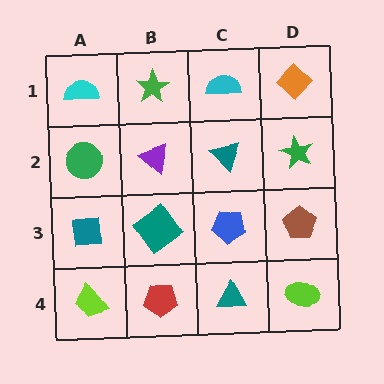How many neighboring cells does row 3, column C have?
4.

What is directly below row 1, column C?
A teal triangle.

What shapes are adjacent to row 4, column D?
A brown pentagon (row 3, column D), a teal triangle (row 4, column C).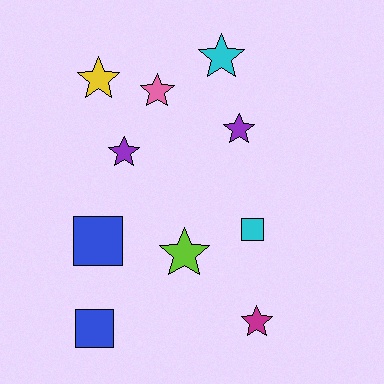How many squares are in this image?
There are 3 squares.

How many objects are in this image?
There are 10 objects.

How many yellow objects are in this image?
There is 1 yellow object.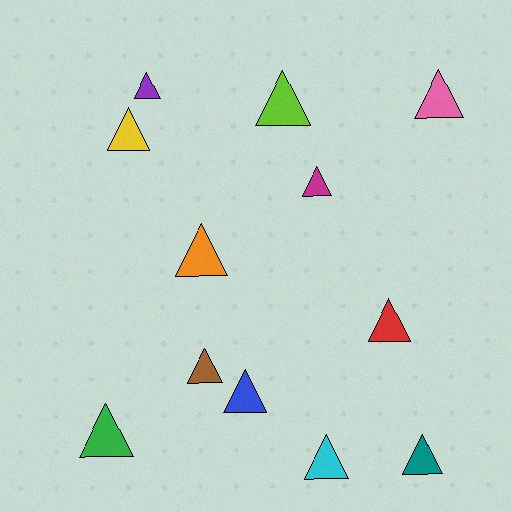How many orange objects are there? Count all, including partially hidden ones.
There is 1 orange object.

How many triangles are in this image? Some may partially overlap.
There are 12 triangles.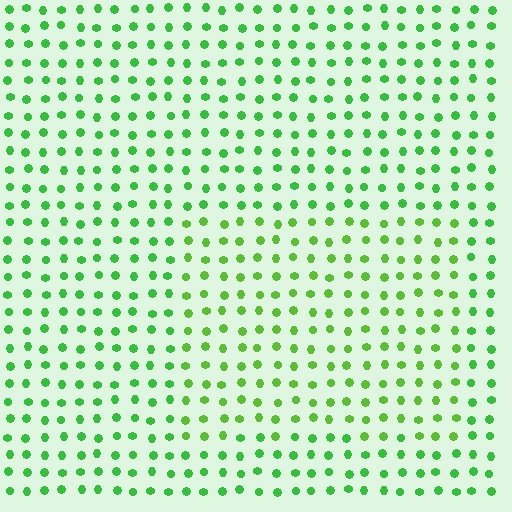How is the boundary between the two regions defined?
The boundary is defined purely by a slight shift in hue (about 21 degrees). Spacing, size, and orientation are identical on both sides.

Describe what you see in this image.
The image is filled with small green elements in a uniform arrangement. A rectangle-shaped region is visible where the elements are tinted to a slightly different hue, forming a subtle color boundary.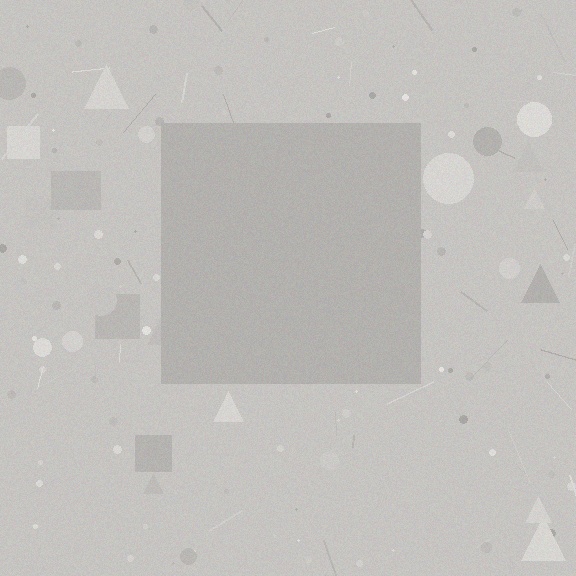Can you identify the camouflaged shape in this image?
The camouflaged shape is a square.